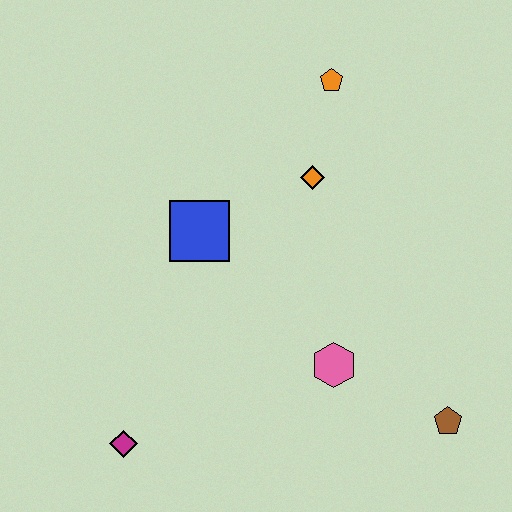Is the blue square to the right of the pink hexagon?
No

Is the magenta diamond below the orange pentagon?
Yes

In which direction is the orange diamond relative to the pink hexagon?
The orange diamond is above the pink hexagon.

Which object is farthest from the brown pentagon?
The orange pentagon is farthest from the brown pentagon.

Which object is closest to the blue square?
The orange diamond is closest to the blue square.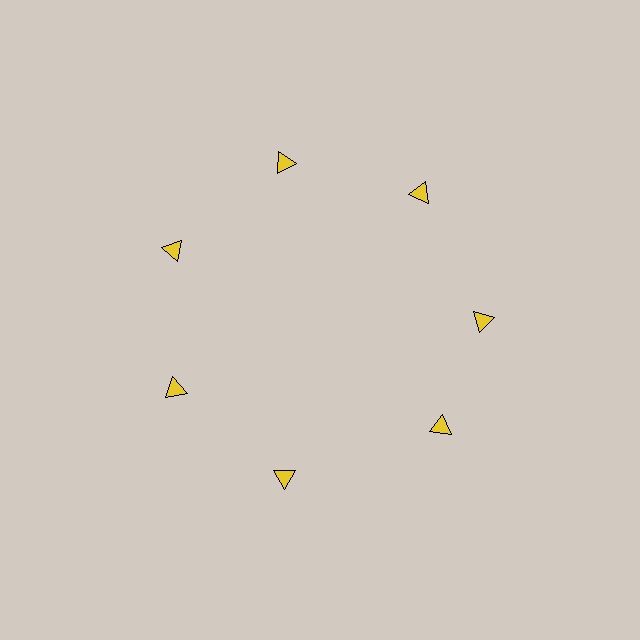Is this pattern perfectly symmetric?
No. The 7 yellow triangles are arranged in a ring, but one element near the 5 o'clock position is rotated out of alignment along the ring, breaking the 7-fold rotational symmetry.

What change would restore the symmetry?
The symmetry would be restored by rotating it back into even spacing with its neighbors so that all 7 triangles sit at equal angles and equal distance from the center.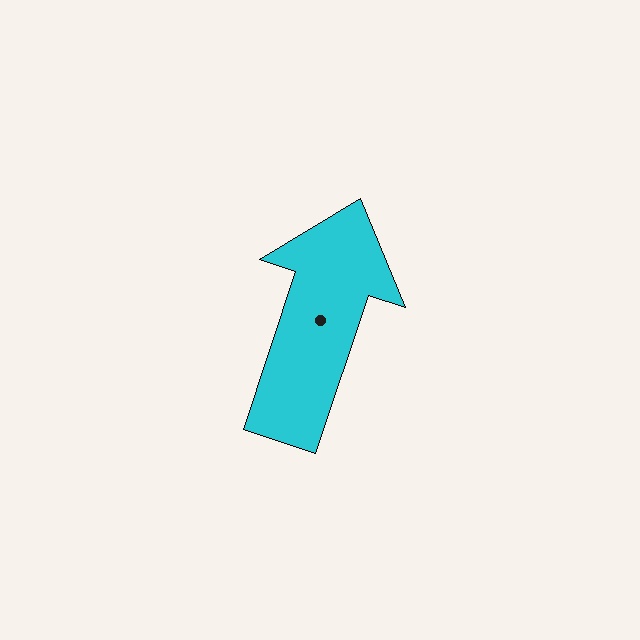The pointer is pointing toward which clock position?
Roughly 1 o'clock.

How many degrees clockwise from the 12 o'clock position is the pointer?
Approximately 18 degrees.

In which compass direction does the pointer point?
North.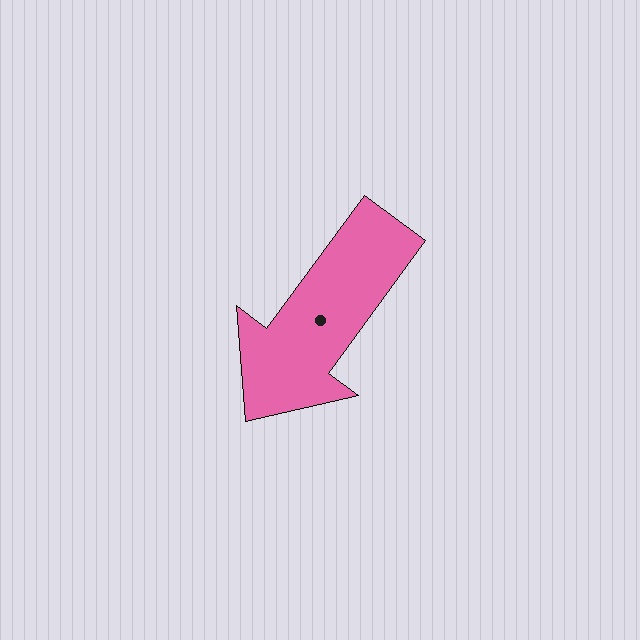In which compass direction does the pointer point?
Southwest.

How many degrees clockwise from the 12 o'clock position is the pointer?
Approximately 216 degrees.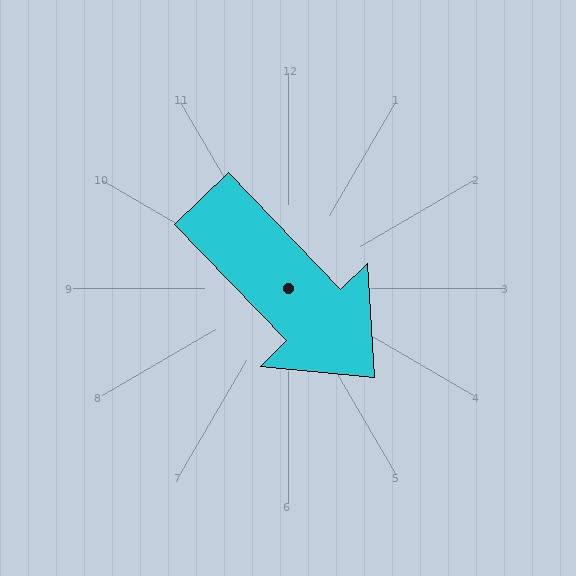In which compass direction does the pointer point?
Southeast.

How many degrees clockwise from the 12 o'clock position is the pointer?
Approximately 136 degrees.